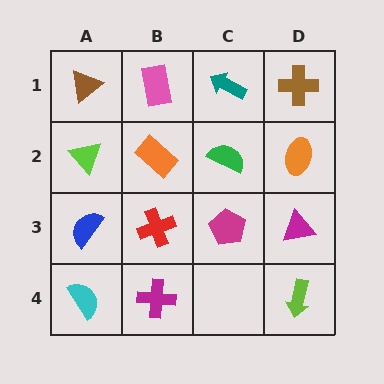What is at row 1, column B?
A pink rectangle.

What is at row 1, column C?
A teal arrow.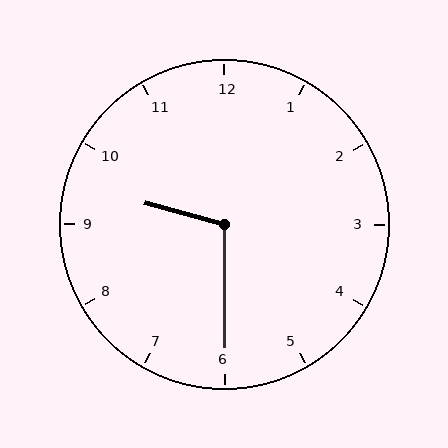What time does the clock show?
9:30.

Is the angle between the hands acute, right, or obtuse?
It is obtuse.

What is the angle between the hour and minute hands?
Approximately 105 degrees.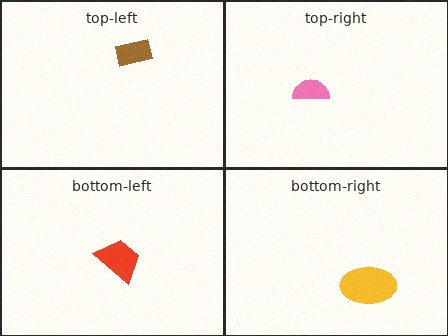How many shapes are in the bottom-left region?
1.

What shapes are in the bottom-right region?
The yellow ellipse.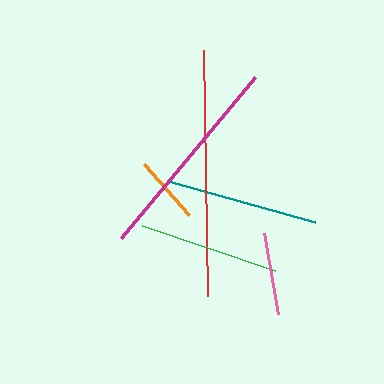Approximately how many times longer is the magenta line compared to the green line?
The magenta line is approximately 1.5 times the length of the green line.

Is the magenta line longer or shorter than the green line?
The magenta line is longer than the green line.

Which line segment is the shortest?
The orange line is the shortest at approximately 67 pixels.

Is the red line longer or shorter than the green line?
The red line is longer than the green line.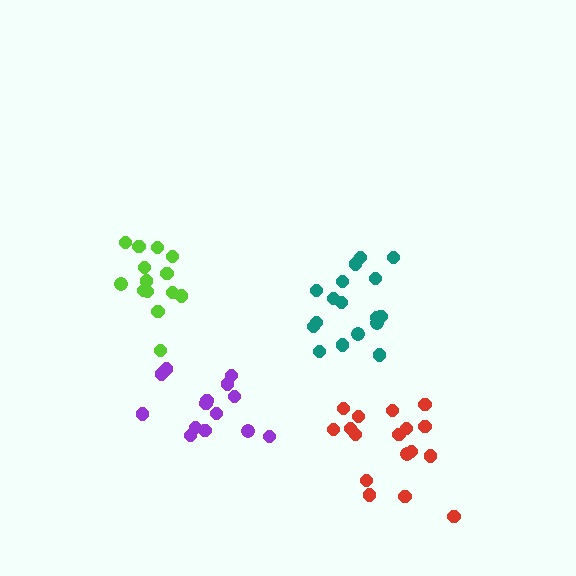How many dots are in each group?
Group 1: 14 dots, Group 2: 17 dots, Group 3: 14 dots, Group 4: 18 dots (63 total).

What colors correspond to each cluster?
The clusters are colored: purple, red, lime, teal.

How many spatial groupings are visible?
There are 4 spatial groupings.